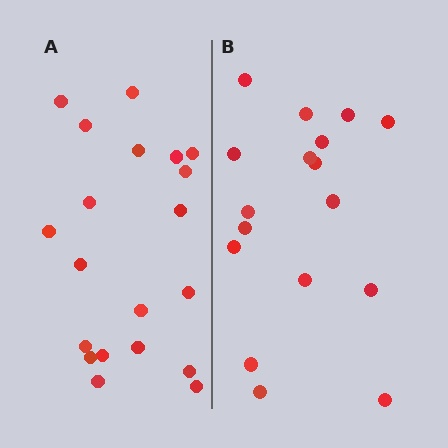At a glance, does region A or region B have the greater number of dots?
Region A (the left region) has more dots.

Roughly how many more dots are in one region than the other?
Region A has just a few more — roughly 2 or 3 more dots than region B.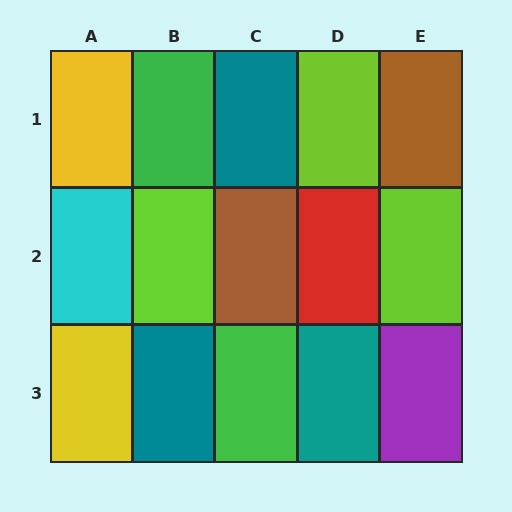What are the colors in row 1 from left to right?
Yellow, green, teal, lime, brown.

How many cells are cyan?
1 cell is cyan.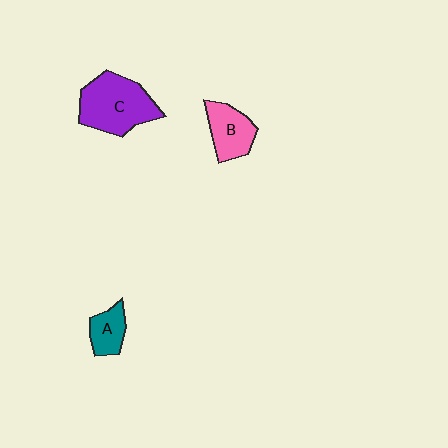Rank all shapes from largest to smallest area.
From largest to smallest: C (purple), B (pink), A (teal).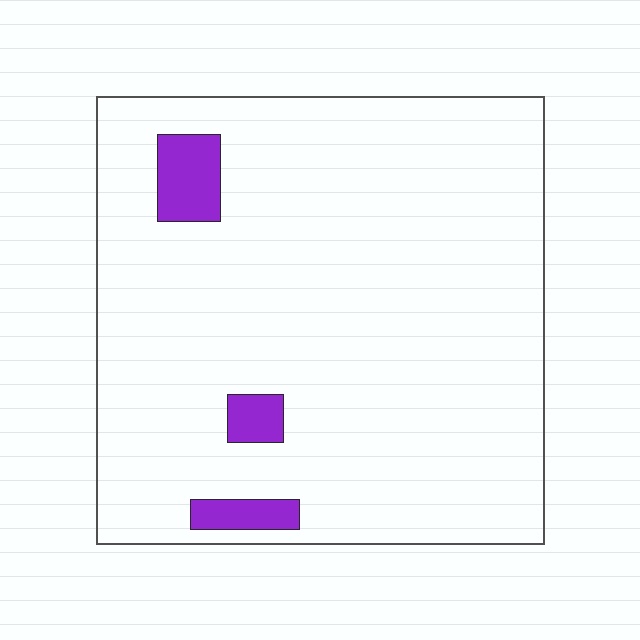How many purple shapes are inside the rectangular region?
3.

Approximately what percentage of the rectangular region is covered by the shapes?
Approximately 5%.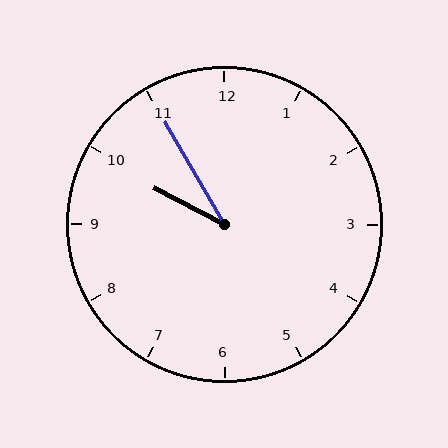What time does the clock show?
9:55.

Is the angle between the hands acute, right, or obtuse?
It is acute.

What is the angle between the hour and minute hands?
Approximately 32 degrees.